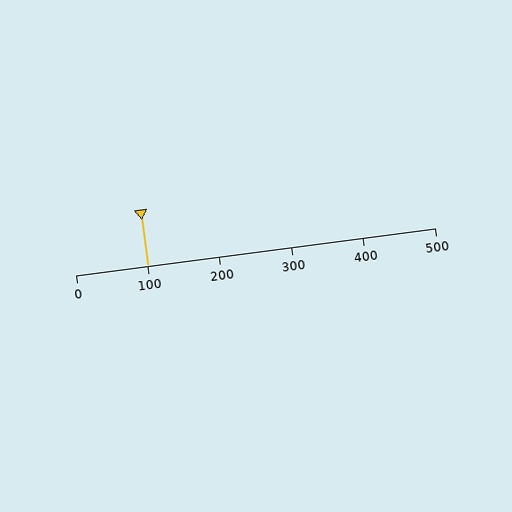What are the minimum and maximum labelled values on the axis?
The axis runs from 0 to 500.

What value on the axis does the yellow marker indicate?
The marker indicates approximately 100.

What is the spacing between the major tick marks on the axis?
The major ticks are spaced 100 apart.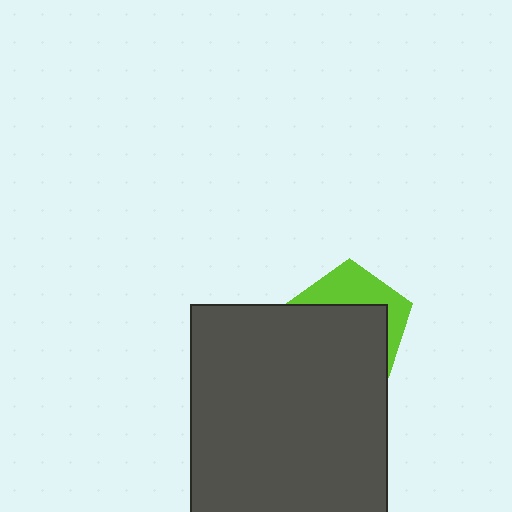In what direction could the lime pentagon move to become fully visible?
The lime pentagon could move up. That would shift it out from behind the dark gray rectangle entirely.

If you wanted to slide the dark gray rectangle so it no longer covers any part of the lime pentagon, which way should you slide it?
Slide it down — that is the most direct way to separate the two shapes.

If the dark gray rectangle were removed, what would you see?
You would see the complete lime pentagon.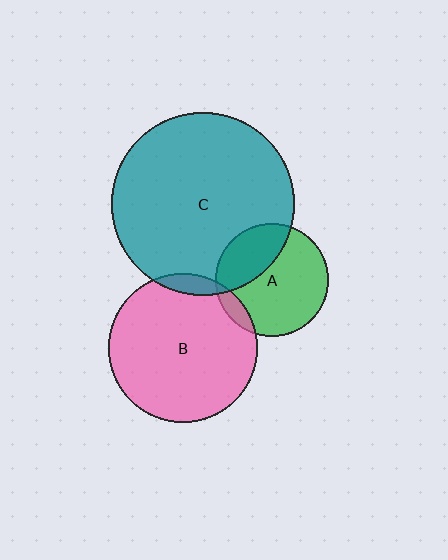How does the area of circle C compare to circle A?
Approximately 2.6 times.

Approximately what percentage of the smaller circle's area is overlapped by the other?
Approximately 10%.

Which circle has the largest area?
Circle C (teal).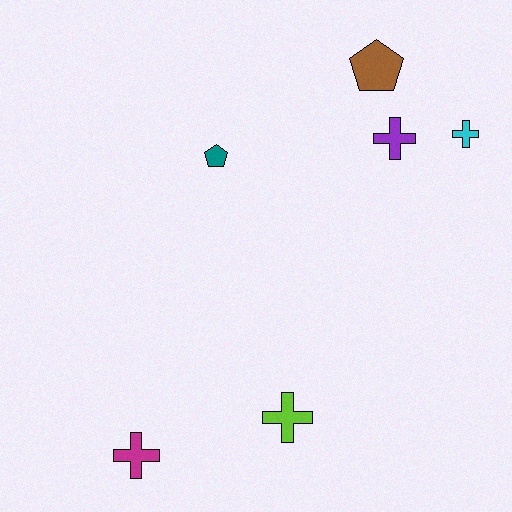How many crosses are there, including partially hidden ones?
There are 4 crosses.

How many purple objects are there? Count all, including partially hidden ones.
There is 1 purple object.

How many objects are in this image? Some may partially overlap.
There are 6 objects.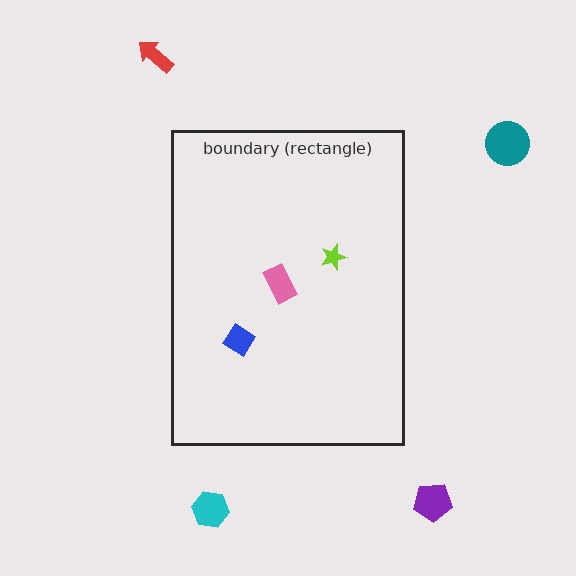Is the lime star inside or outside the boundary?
Inside.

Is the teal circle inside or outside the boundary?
Outside.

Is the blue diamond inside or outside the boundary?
Inside.